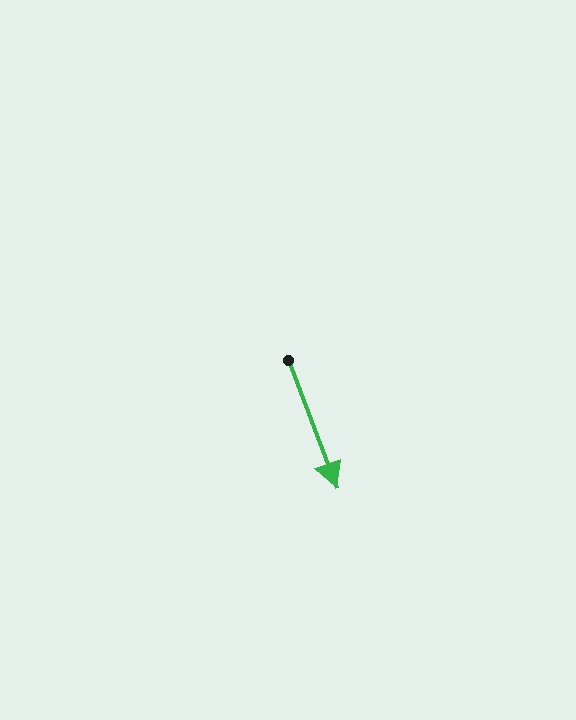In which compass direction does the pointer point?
South.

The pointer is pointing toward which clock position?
Roughly 5 o'clock.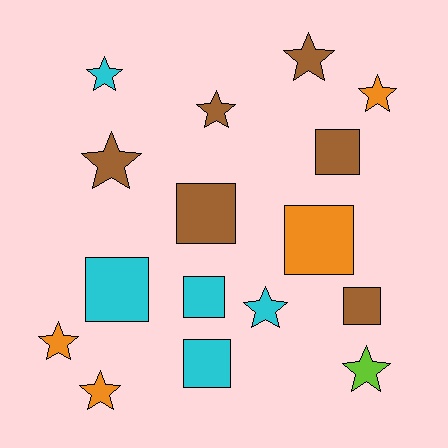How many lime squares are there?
There are no lime squares.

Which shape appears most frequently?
Star, with 9 objects.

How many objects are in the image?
There are 16 objects.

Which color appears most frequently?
Brown, with 6 objects.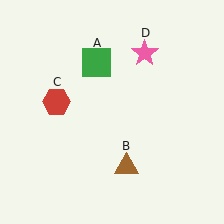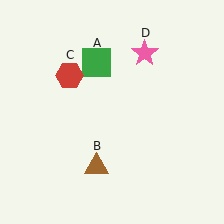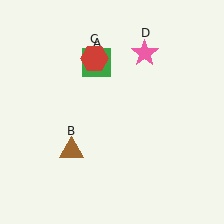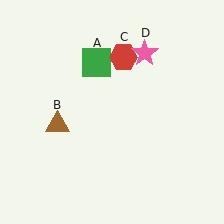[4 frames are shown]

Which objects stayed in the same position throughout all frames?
Green square (object A) and pink star (object D) remained stationary.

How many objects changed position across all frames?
2 objects changed position: brown triangle (object B), red hexagon (object C).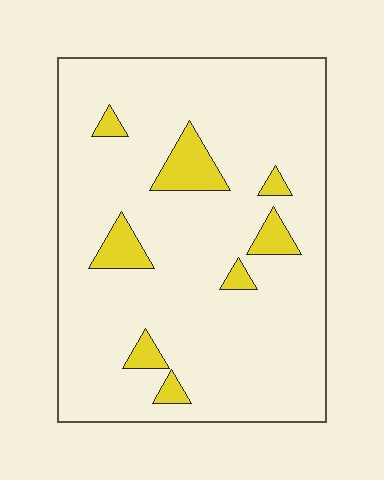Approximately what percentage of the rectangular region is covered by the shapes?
Approximately 10%.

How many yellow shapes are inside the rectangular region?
8.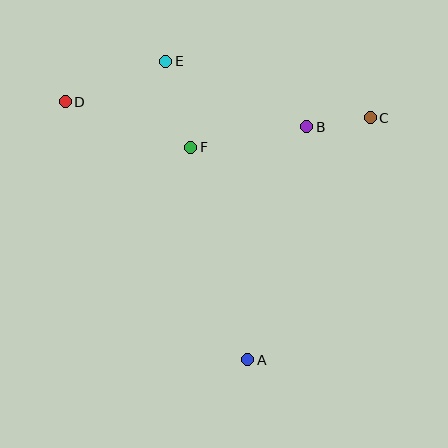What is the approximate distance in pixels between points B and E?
The distance between B and E is approximately 155 pixels.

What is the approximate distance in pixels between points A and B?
The distance between A and B is approximately 241 pixels.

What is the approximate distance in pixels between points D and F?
The distance between D and F is approximately 133 pixels.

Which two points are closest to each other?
Points B and C are closest to each other.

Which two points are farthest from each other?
Points A and D are farthest from each other.